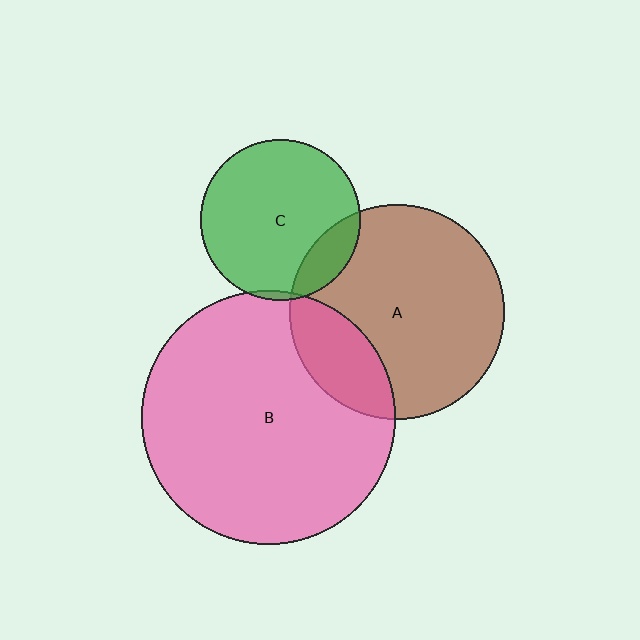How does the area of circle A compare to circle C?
Approximately 1.8 times.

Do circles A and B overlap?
Yes.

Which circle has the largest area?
Circle B (pink).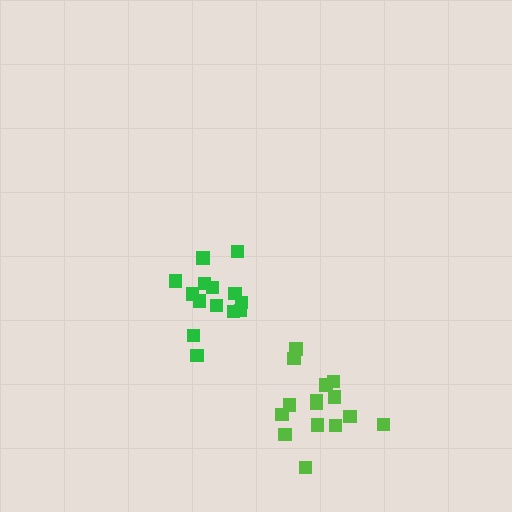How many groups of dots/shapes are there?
There are 2 groups.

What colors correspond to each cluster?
The clusters are colored: lime, green.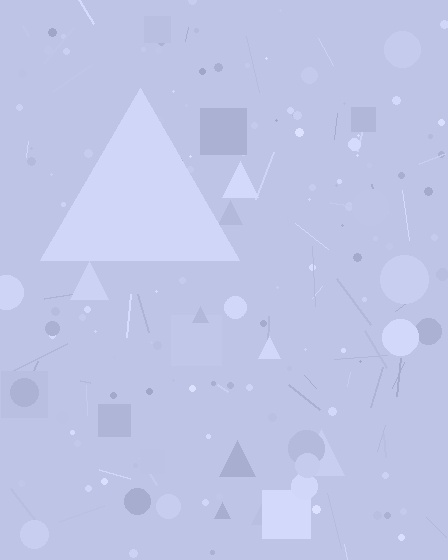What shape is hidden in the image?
A triangle is hidden in the image.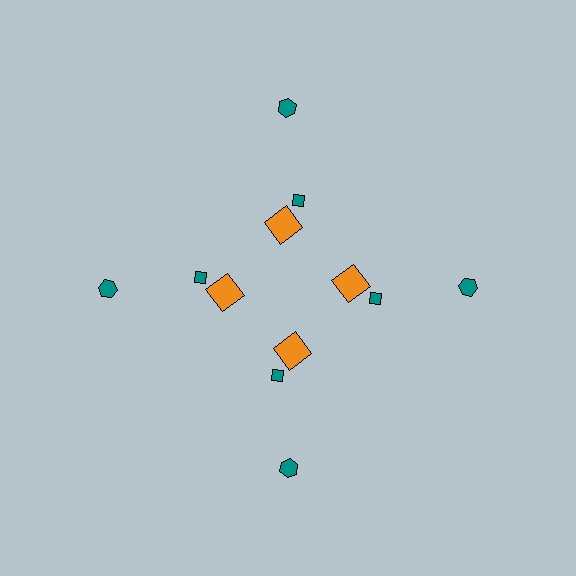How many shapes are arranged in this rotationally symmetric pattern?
There are 12 shapes, arranged in 4 groups of 3.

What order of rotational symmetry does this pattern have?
This pattern has 4-fold rotational symmetry.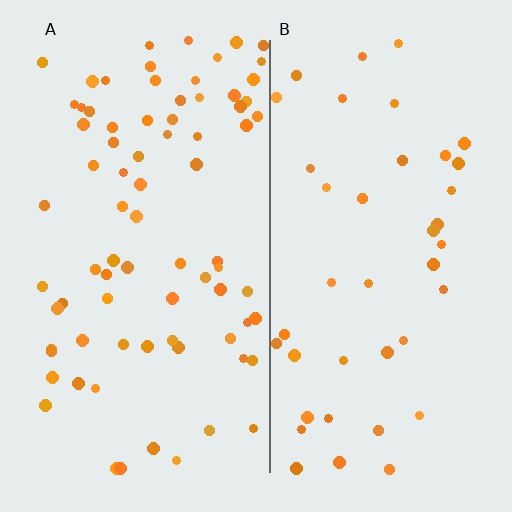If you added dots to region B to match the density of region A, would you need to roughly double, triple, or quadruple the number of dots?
Approximately double.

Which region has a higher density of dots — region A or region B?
A (the left).